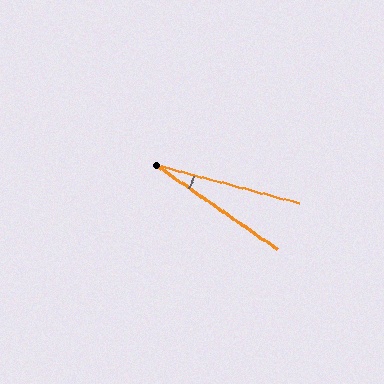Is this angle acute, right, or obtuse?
It is acute.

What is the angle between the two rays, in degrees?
Approximately 20 degrees.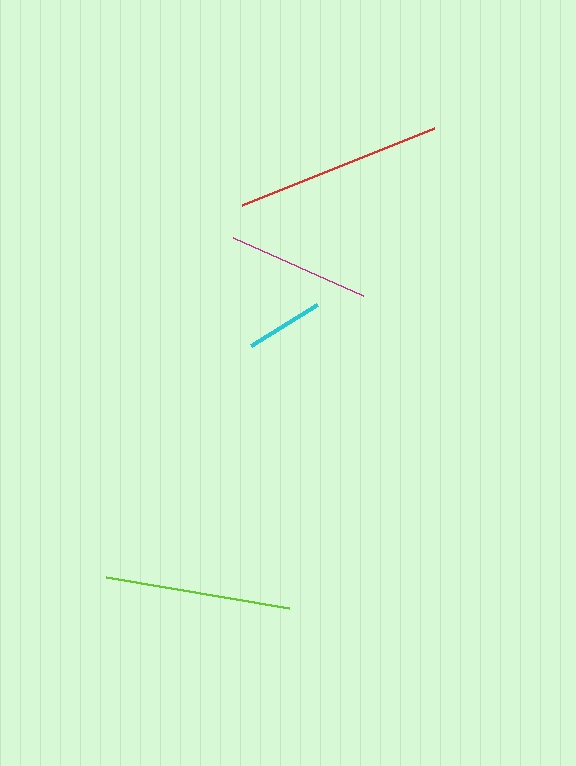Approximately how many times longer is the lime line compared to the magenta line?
The lime line is approximately 1.3 times the length of the magenta line.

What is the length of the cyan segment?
The cyan segment is approximately 78 pixels long.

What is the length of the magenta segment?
The magenta segment is approximately 142 pixels long.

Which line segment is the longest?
The red line is the longest at approximately 208 pixels.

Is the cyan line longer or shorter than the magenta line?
The magenta line is longer than the cyan line.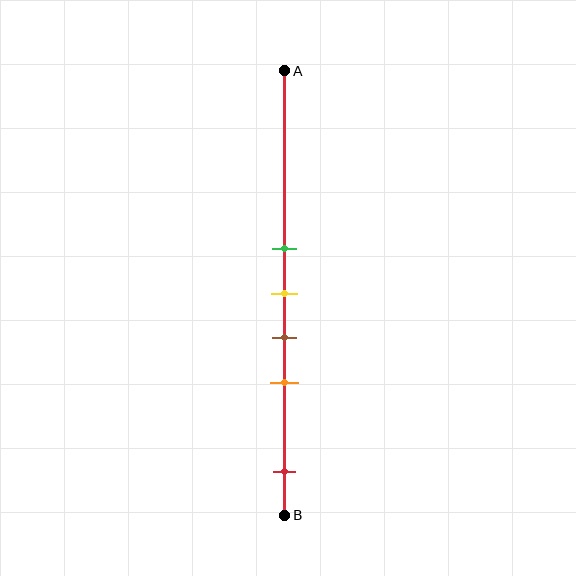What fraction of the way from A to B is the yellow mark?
The yellow mark is approximately 50% (0.5) of the way from A to B.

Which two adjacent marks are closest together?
The green and yellow marks are the closest adjacent pair.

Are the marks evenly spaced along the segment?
No, the marks are not evenly spaced.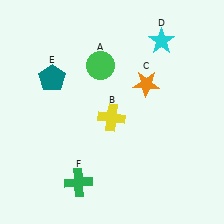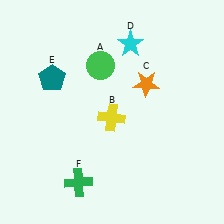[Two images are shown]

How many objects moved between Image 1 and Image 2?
1 object moved between the two images.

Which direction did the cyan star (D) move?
The cyan star (D) moved left.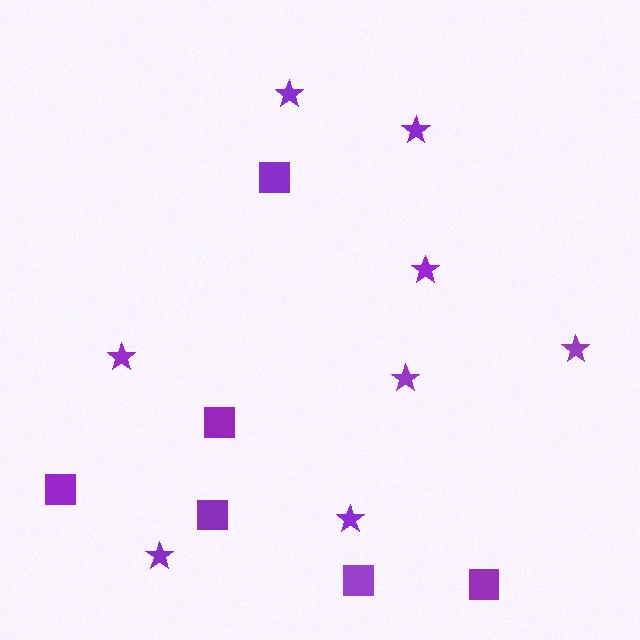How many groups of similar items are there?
There are 2 groups: one group of stars (8) and one group of squares (6).